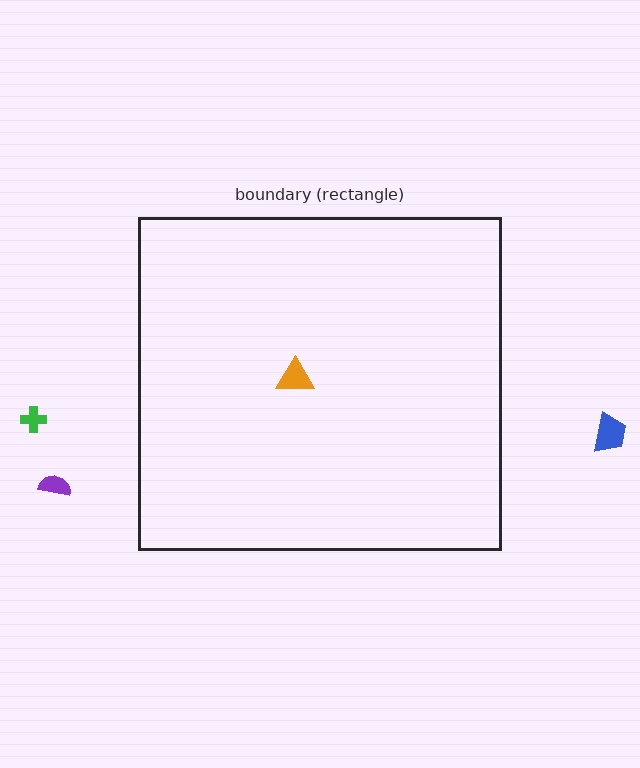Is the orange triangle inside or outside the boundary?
Inside.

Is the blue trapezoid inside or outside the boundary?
Outside.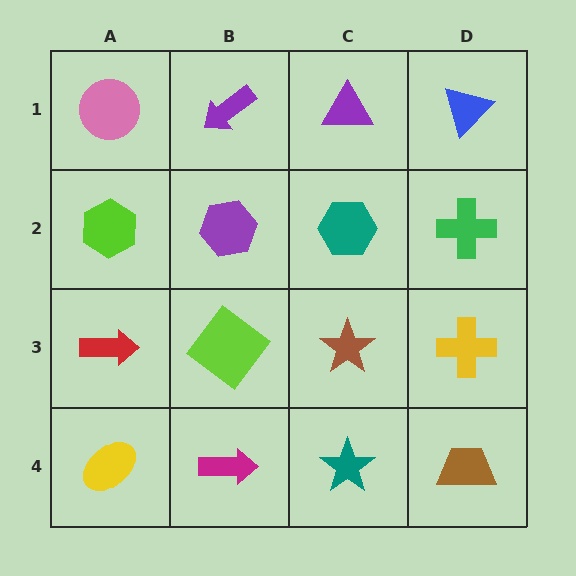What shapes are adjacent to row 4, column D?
A yellow cross (row 3, column D), a teal star (row 4, column C).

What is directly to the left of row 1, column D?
A purple triangle.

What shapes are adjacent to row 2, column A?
A pink circle (row 1, column A), a red arrow (row 3, column A), a purple hexagon (row 2, column B).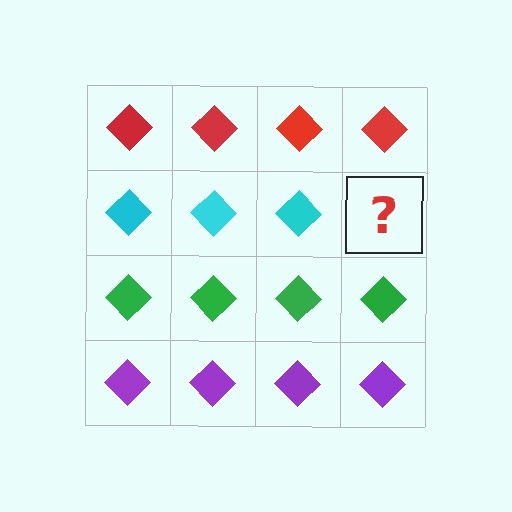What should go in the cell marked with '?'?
The missing cell should contain a cyan diamond.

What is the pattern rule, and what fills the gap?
The rule is that each row has a consistent color. The gap should be filled with a cyan diamond.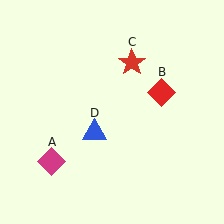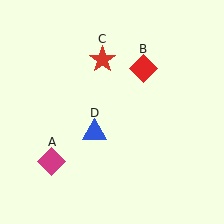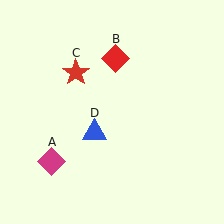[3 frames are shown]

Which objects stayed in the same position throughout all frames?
Magenta diamond (object A) and blue triangle (object D) remained stationary.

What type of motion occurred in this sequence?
The red diamond (object B), red star (object C) rotated counterclockwise around the center of the scene.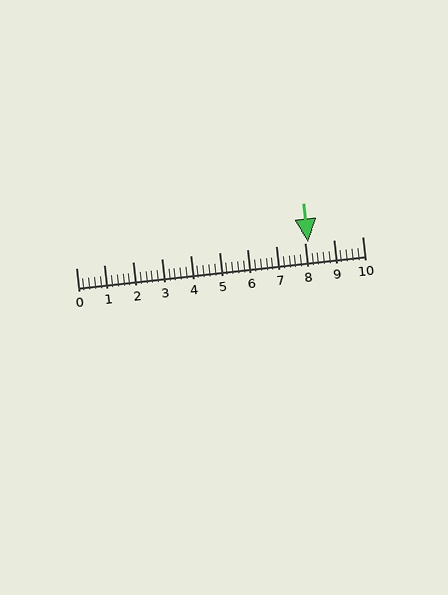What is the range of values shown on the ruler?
The ruler shows values from 0 to 10.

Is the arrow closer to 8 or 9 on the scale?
The arrow is closer to 8.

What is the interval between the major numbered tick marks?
The major tick marks are spaced 1 units apart.